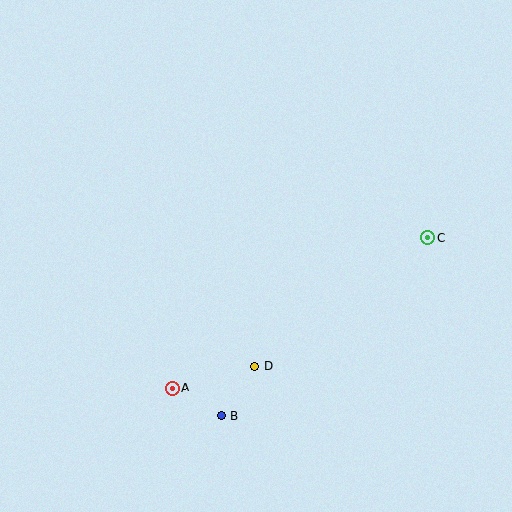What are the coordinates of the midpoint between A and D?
The midpoint between A and D is at (213, 377).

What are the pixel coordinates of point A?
Point A is at (172, 388).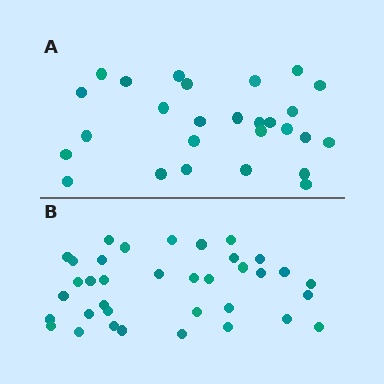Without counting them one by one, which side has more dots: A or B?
Region B (the bottom region) has more dots.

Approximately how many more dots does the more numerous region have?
Region B has roughly 8 or so more dots than region A.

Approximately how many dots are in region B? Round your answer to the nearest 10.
About 40 dots. (The exact count is 36, which rounds to 40.)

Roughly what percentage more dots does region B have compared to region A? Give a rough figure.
About 35% more.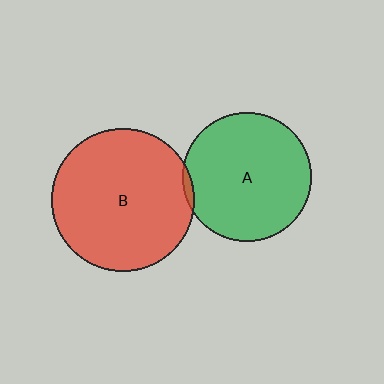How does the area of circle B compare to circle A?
Approximately 1.2 times.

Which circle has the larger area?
Circle B (red).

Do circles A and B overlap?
Yes.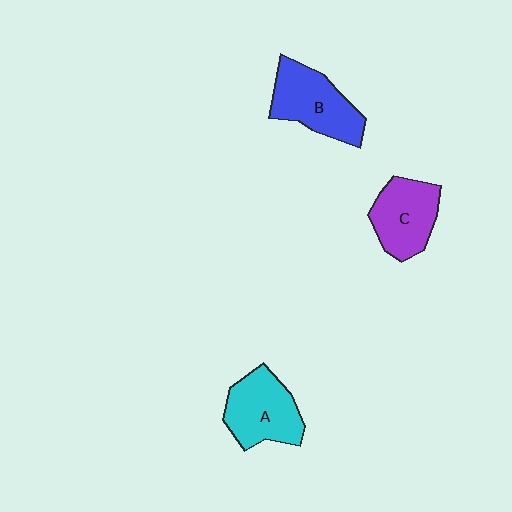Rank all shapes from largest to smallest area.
From largest to smallest: B (blue), A (cyan), C (purple).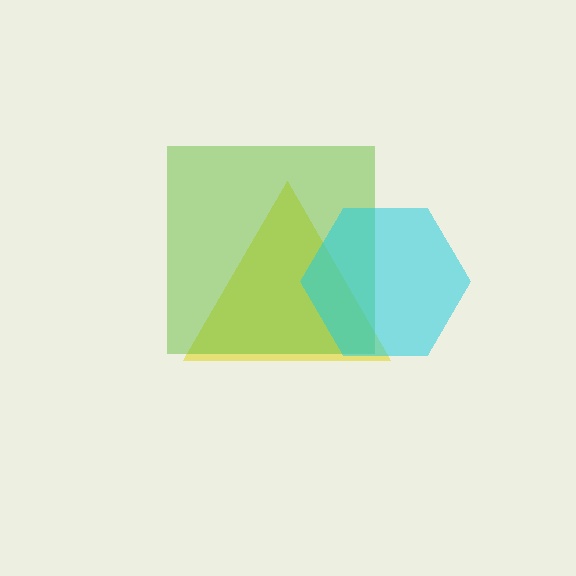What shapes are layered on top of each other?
The layered shapes are: a yellow triangle, a lime square, a cyan hexagon.